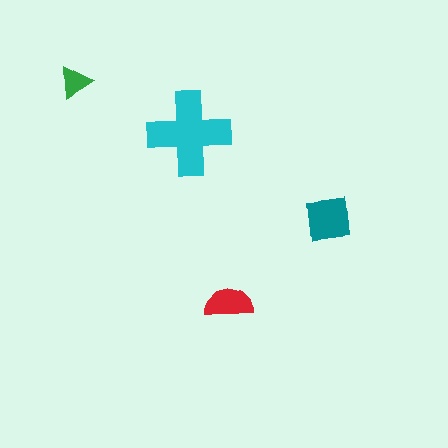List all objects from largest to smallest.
The cyan cross, the teal square, the red semicircle, the green triangle.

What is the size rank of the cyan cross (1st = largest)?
1st.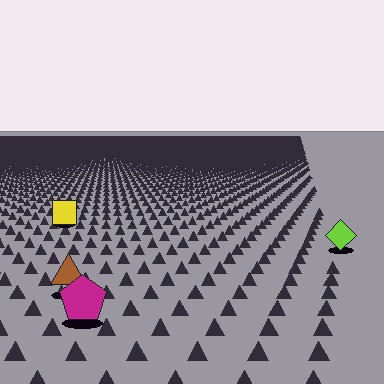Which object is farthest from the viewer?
The yellow square is farthest from the viewer. It appears smaller and the ground texture around it is denser.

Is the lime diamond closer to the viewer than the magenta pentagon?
No. The magenta pentagon is closer — you can tell from the texture gradient: the ground texture is coarser near it.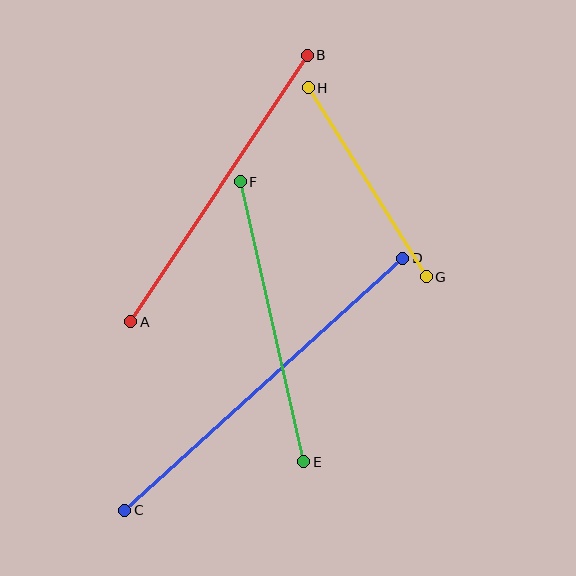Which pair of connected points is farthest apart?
Points C and D are farthest apart.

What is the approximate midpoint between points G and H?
The midpoint is at approximately (367, 182) pixels.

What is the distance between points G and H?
The distance is approximately 223 pixels.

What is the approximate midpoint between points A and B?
The midpoint is at approximately (219, 189) pixels.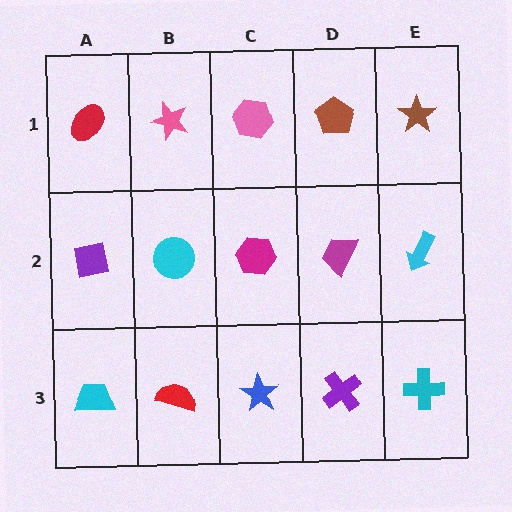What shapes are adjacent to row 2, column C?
A pink hexagon (row 1, column C), a blue star (row 3, column C), a cyan circle (row 2, column B), a magenta trapezoid (row 2, column D).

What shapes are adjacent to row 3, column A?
A purple square (row 2, column A), a red semicircle (row 3, column B).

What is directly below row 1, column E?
A cyan arrow.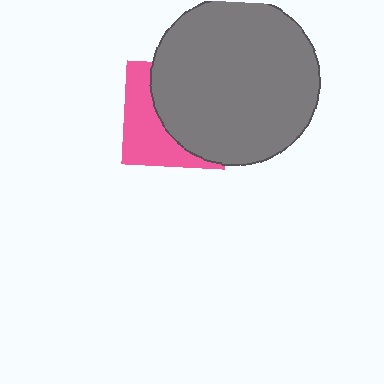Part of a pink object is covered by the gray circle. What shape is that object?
It is a square.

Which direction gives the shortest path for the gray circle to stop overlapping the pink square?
Moving right gives the shortest separation.